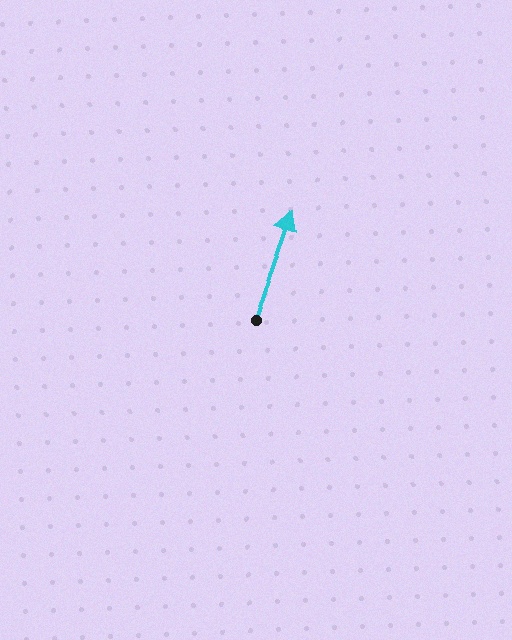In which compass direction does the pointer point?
North.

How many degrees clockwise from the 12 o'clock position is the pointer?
Approximately 20 degrees.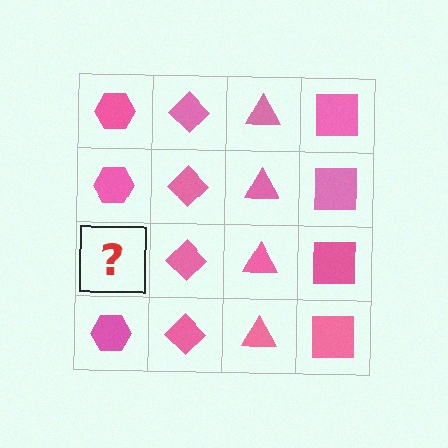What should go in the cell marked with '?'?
The missing cell should contain a pink hexagon.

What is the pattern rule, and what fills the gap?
The rule is that each column has a consistent shape. The gap should be filled with a pink hexagon.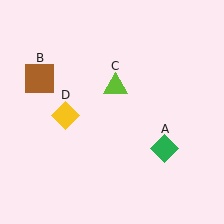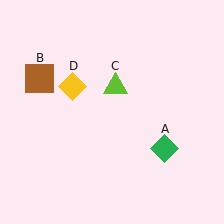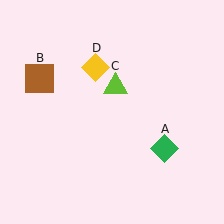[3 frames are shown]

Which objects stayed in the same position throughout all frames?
Green diamond (object A) and brown square (object B) and lime triangle (object C) remained stationary.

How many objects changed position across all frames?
1 object changed position: yellow diamond (object D).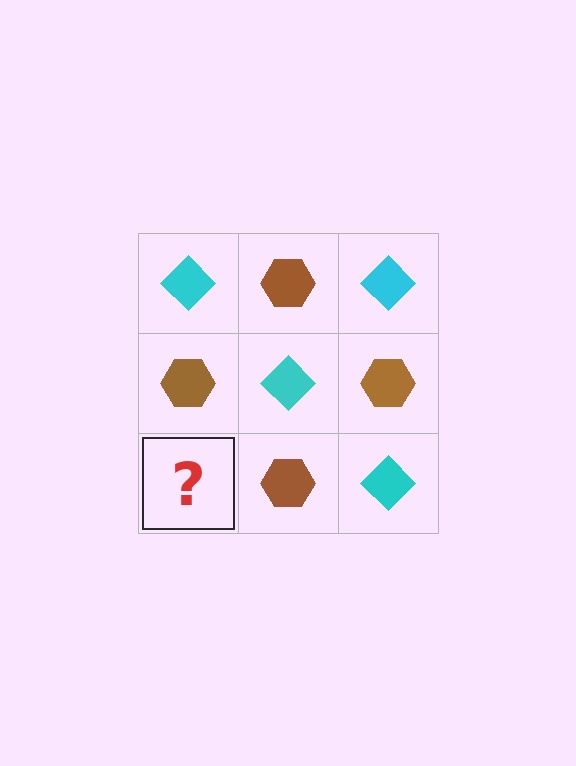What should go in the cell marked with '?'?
The missing cell should contain a cyan diamond.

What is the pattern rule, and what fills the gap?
The rule is that it alternates cyan diamond and brown hexagon in a checkerboard pattern. The gap should be filled with a cyan diamond.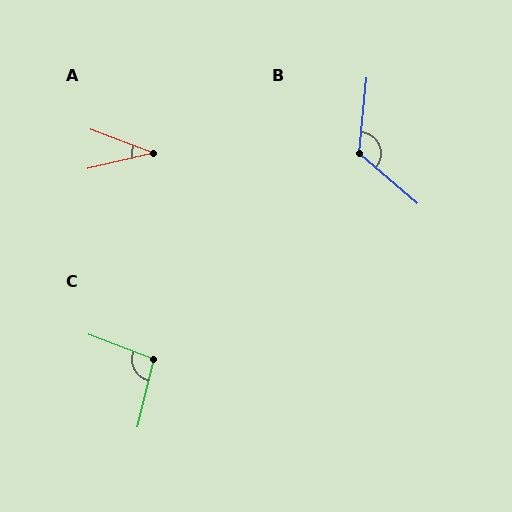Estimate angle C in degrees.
Approximately 97 degrees.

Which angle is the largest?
B, at approximately 125 degrees.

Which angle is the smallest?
A, at approximately 34 degrees.